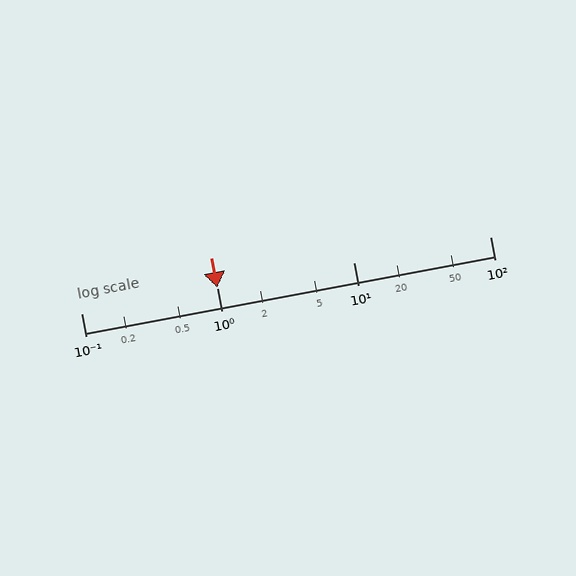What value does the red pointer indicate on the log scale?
The pointer indicates approximately 1.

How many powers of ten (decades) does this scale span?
The scale spans 3 decades, from 0.1 to 100.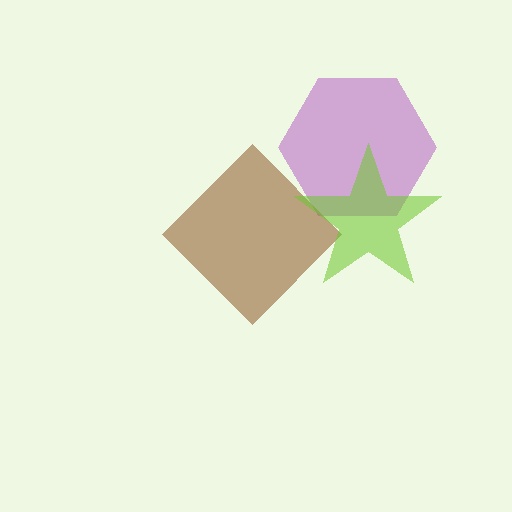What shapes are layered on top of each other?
The layered shapes are: a purple hexagon, a brown diamond, a lime star.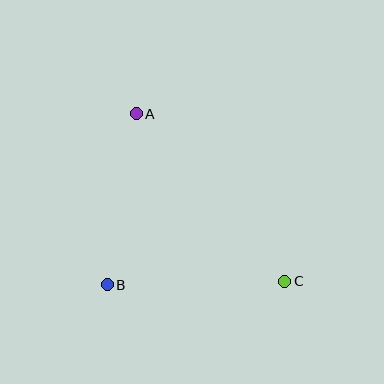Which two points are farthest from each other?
Points A and C are farthest from each other.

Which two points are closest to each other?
Points A and B are closest to each other.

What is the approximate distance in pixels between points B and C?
The distance between B and C is approximately 178 pixels.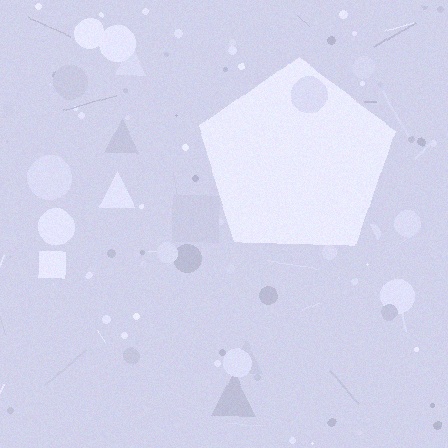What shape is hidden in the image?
A pentagon is hidden in the image.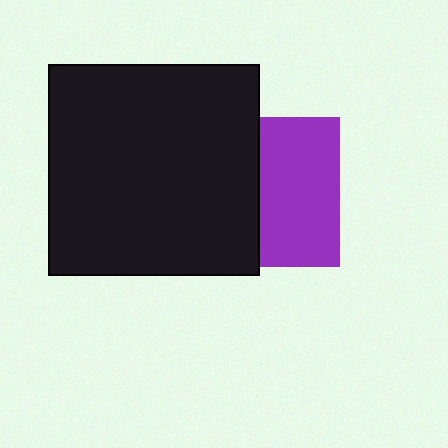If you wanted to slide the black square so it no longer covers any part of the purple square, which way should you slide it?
Slide it left — that is the most direct way to separate the two shapes.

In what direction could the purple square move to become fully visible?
The purple square could move right. That would shift it out from behind the black square entirely.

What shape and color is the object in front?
The object in front is a black square.